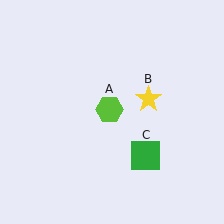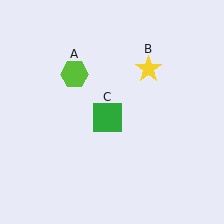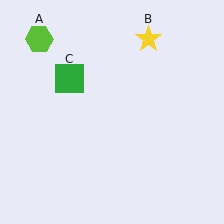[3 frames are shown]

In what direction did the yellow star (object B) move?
The yellow star (object B) moved up.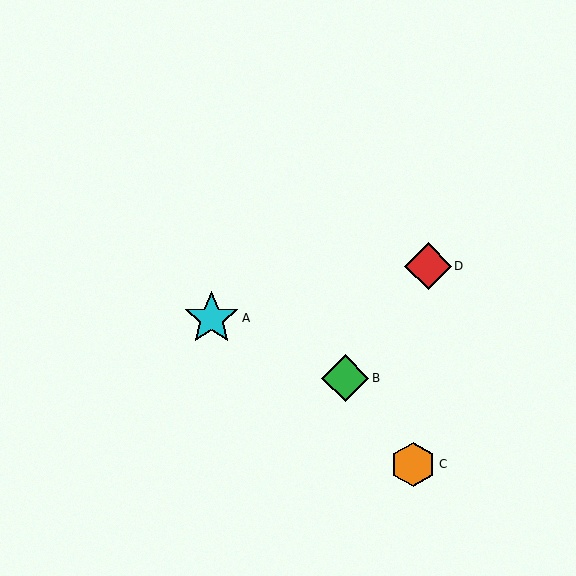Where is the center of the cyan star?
The center of the cyan star is at (211, 318).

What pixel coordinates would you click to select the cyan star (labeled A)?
Click at (211, 318) to select the cyan star A.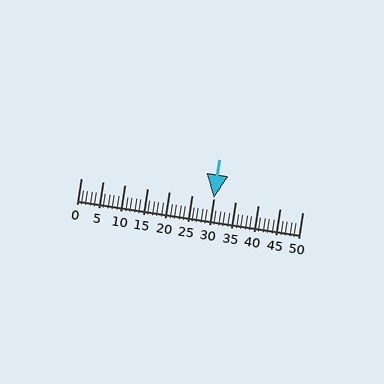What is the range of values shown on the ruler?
The ruler shows values from 0 to 50.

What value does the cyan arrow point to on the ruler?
The cyan arrow points to approximately 30.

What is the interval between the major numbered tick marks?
The major tick marks are spaced 5 units apart.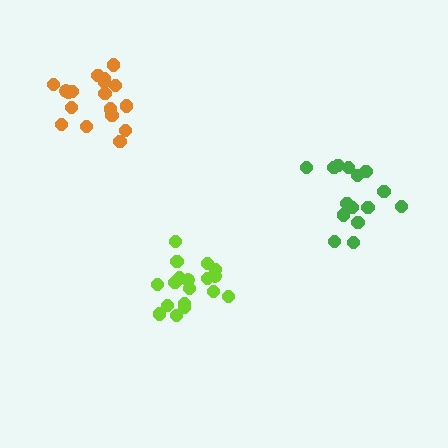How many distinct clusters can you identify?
There are 3 distinct clusters.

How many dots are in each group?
Group 1: 18 dots, Group 2: 15 dots, Group 3: 18 dots (51 total).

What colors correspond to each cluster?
The clusters are colored: lime, green, orange.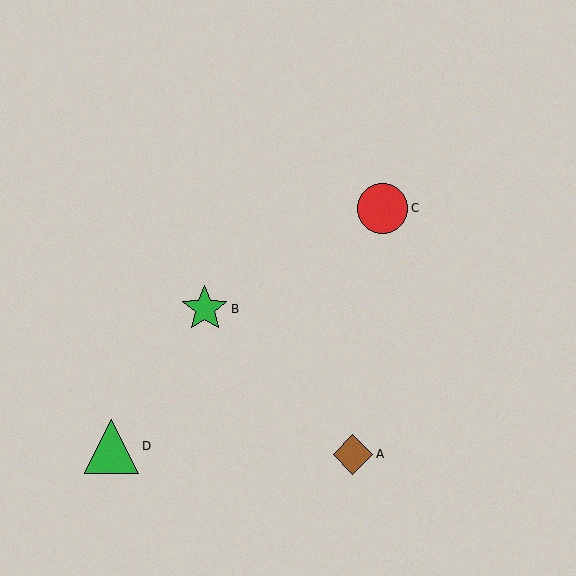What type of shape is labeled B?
Shape B is a green star.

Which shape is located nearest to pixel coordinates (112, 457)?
The green triangle (labeled D) at (112, 446) is nearest to that location.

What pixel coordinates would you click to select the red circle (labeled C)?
Click at (383, 208) to select the red circle C.